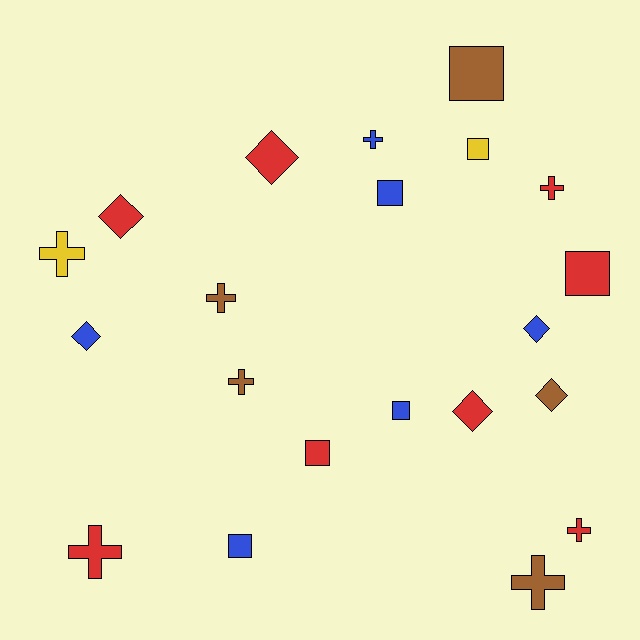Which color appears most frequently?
Red, with 8 objects.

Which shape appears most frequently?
Cross, with 8 objects.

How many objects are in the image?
There are 21 objects.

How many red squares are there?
There are 2 red squares.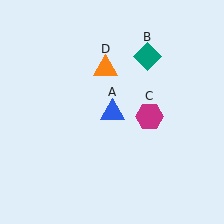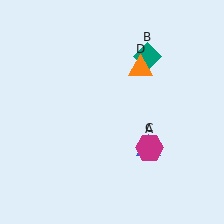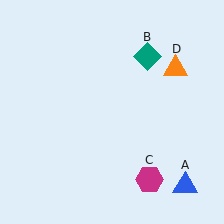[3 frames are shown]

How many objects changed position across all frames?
3 objects changed position: blue triangle (object A), magenta hexagon (object C), orange triangle (object D).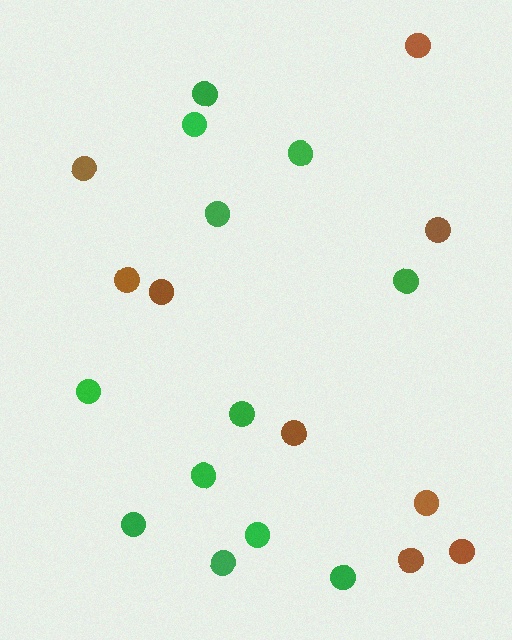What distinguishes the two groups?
There are 2 groups: one group of green circles (12) and one group of brown circles (9).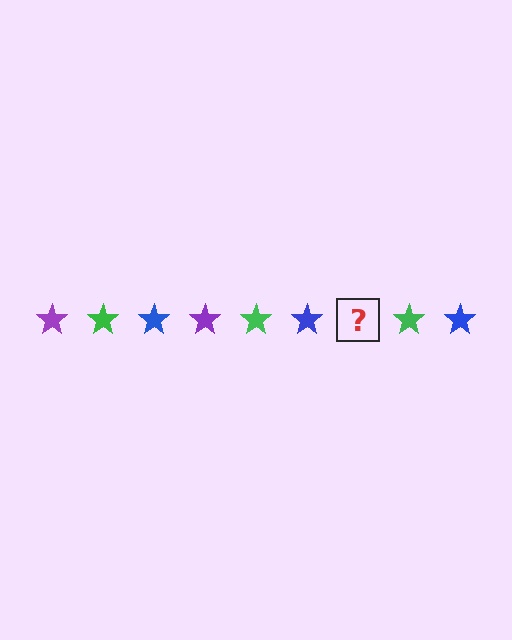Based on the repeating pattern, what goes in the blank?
The blank should be a purple star.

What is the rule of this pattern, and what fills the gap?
The rule is that the pattern cycles through purple, green, blue stars. The gap should be filled with a purple star.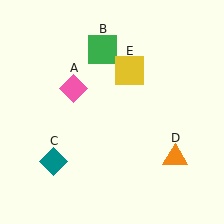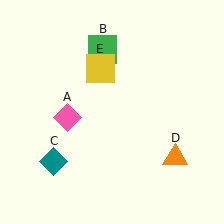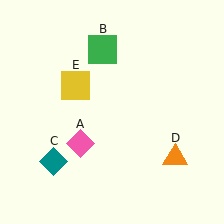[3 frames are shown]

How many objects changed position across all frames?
2 objects changed position: pink diamond (object A), yellow square (object E).